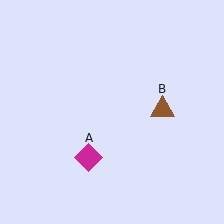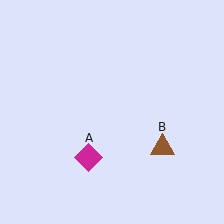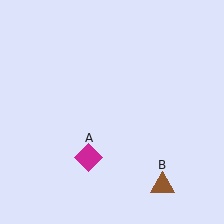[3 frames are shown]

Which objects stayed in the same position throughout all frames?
Magenta diamond (object A) remained stationary.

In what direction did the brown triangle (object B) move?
The brown triangle (object B) moved down.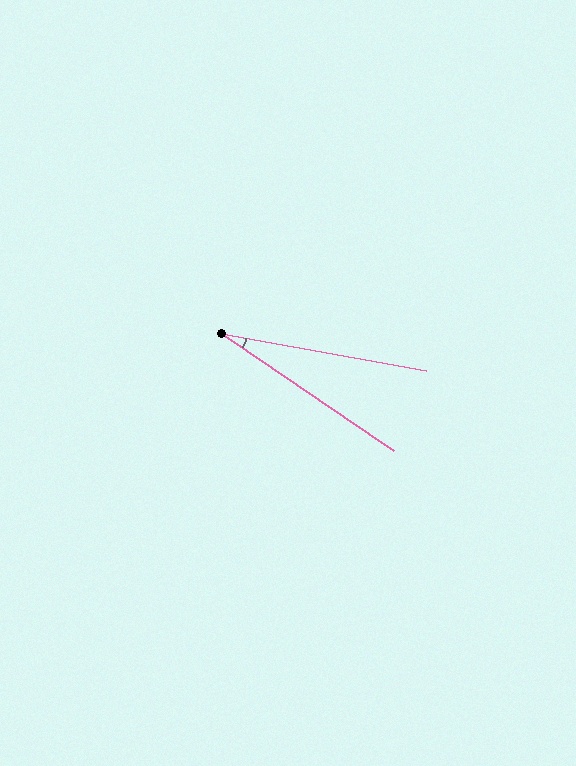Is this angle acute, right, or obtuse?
It is acute.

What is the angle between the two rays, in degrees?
Approximately 24 degrees.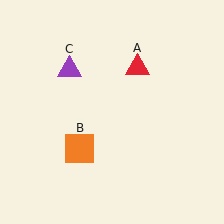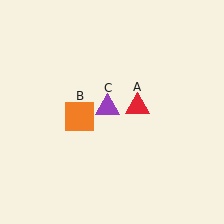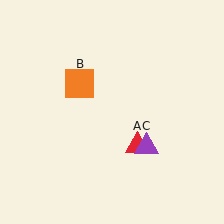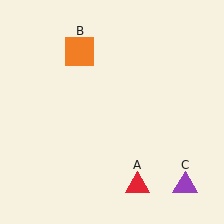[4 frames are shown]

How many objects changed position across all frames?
3 objects changed position: red triangle (object A), orange square (object B), purple triangle (object C).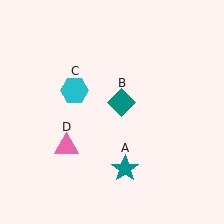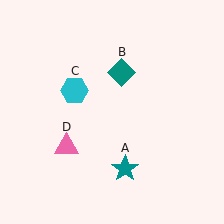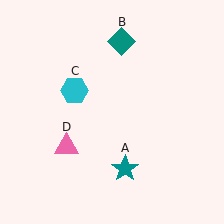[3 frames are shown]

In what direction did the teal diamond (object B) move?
The teal diamond (object B) moved up.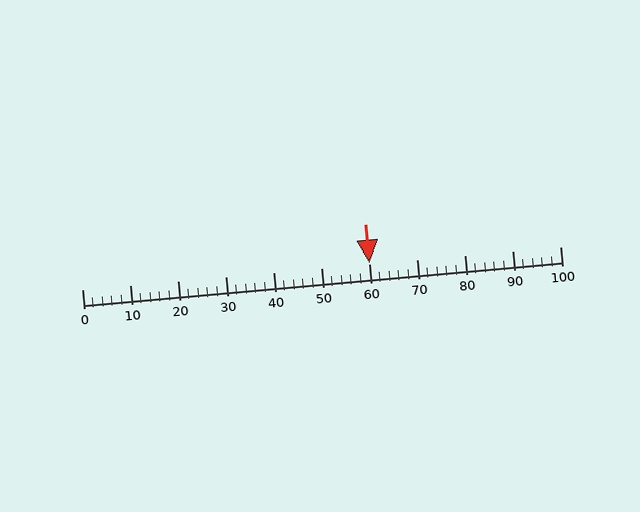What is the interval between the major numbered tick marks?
The major tick marks are spaced 10 units apart.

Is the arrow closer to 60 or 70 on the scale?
The arrow is closer to 60.